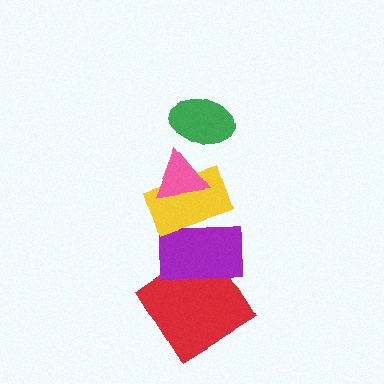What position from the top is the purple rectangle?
The purple rectangle is 4th from the top.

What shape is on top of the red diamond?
The purple rectangle is on top of the red diamond.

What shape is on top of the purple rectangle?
The yellow rectangle is on top of the purple rectangle.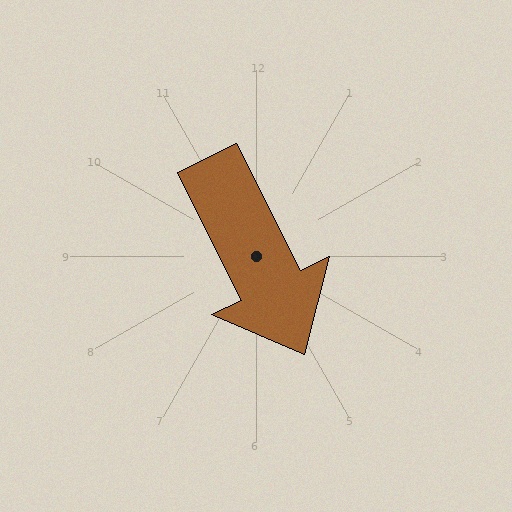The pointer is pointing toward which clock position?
Roughly 5 o'clock.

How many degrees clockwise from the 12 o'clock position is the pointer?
Approximately 154 degrees.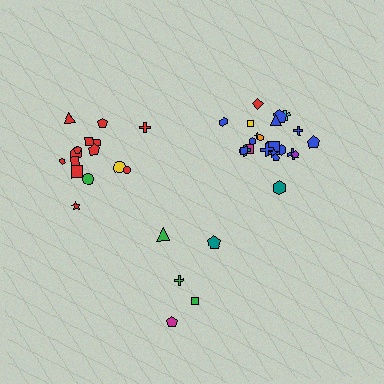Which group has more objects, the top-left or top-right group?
The top-right group.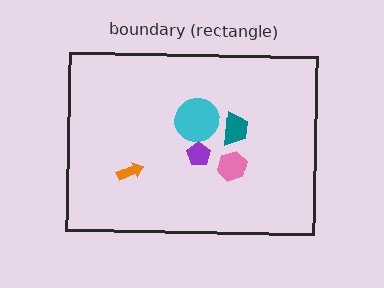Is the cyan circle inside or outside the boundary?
Inside.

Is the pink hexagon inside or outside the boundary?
Inside.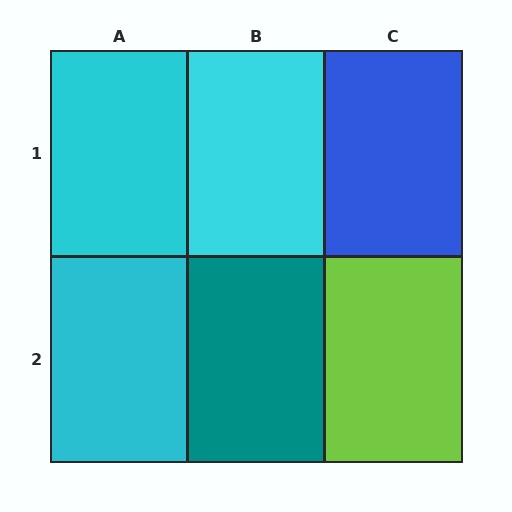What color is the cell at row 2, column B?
Teal.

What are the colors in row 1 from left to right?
Cyan, cyan, blue.